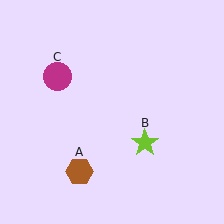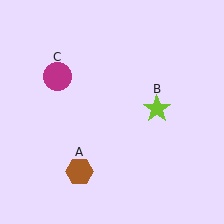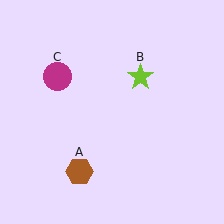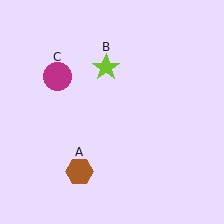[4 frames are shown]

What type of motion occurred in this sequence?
The lime star (object B) rotated counterclockwise around the center of the scene.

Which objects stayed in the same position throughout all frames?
Brown hexagon (object A) and magenta circle (object C) remained stationary.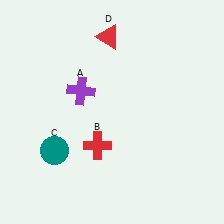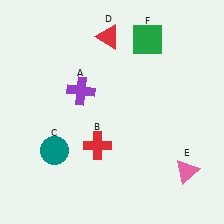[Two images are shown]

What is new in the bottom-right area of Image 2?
A pink triangle (E) was added in the bottom-right area of Image 2.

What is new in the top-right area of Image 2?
A green square (F) was added in the top-right area of Image 2.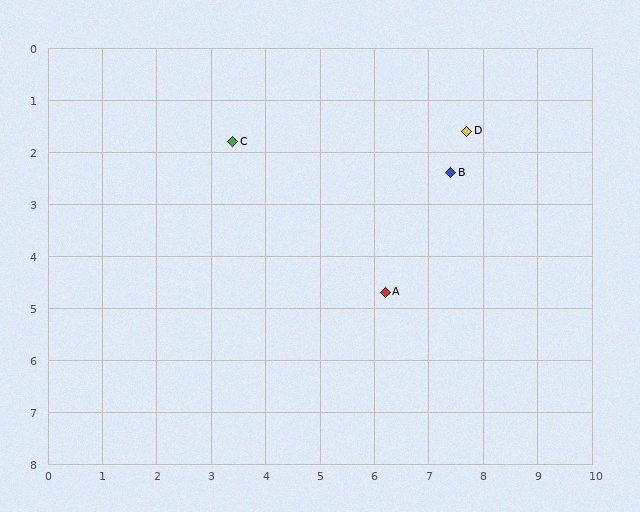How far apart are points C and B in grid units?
Points C and B are about 4.0 grid units apart.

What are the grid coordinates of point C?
Point C is at approximately (3.4, 1.8).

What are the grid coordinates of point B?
Point B is at approximately (7.4, 2.4).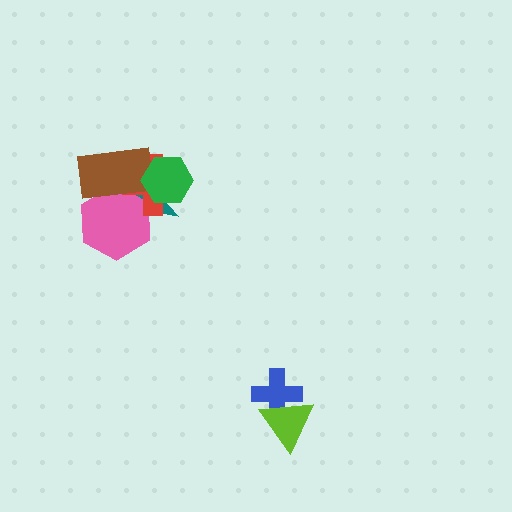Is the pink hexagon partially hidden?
Yes, it is partially covered by another shape.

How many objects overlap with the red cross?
4 objects overlap with the red cross.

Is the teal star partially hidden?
Yes, it is partially covered by another shape.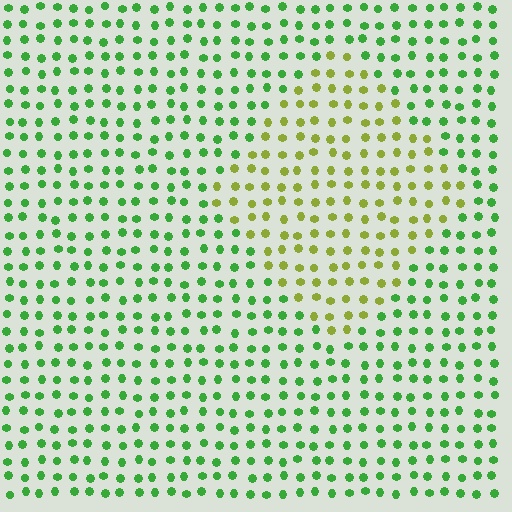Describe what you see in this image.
The image is filled with small green elements in a uniform arrangement. A diamond-shaped region is visible where the elements are tinted to a slightly different hue, forming a subtle color boundary.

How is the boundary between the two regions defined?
The boundary is defined purely by a slight shift in hue (about 46 degrees). Spacing, size, and orientation are identical on both sides.